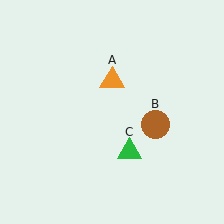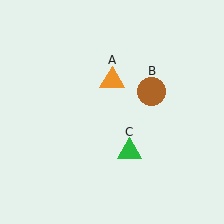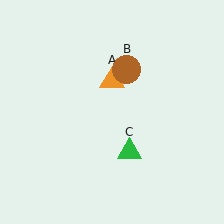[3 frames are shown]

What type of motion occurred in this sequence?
The brown circle (object B) rotated counterclockwise around the center of the scene.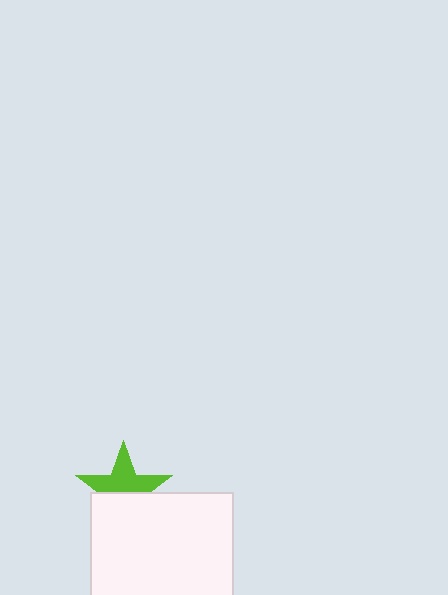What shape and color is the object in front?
The object in front is a white rectangle.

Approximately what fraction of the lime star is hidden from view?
Roughly 46% of the lime star is hidden behind the white rectangle.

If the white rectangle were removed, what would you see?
You would see the complete lime star.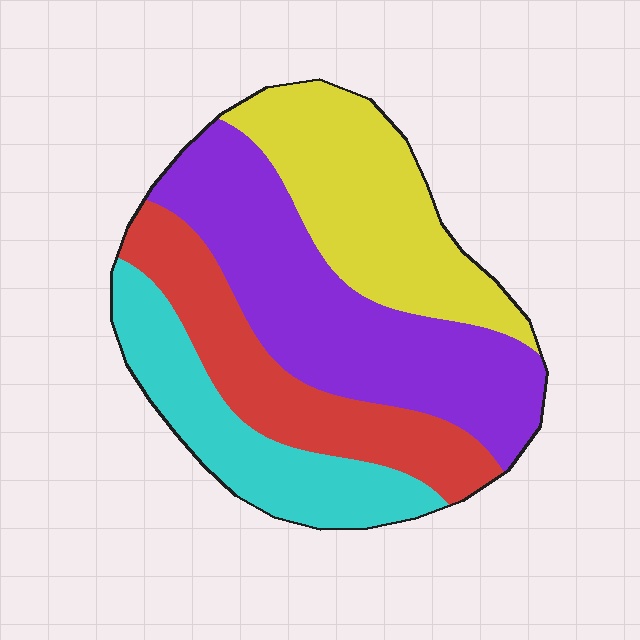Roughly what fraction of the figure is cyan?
Cyan takes up between a sixth and a third of the figure.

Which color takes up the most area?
Purple, at roughly 35%.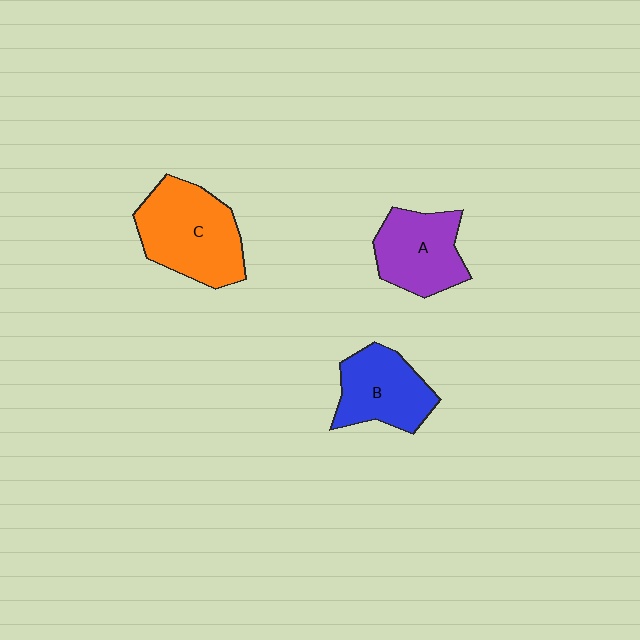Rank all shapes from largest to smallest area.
From largest to smallest: C (orange), A (purple), B (blue).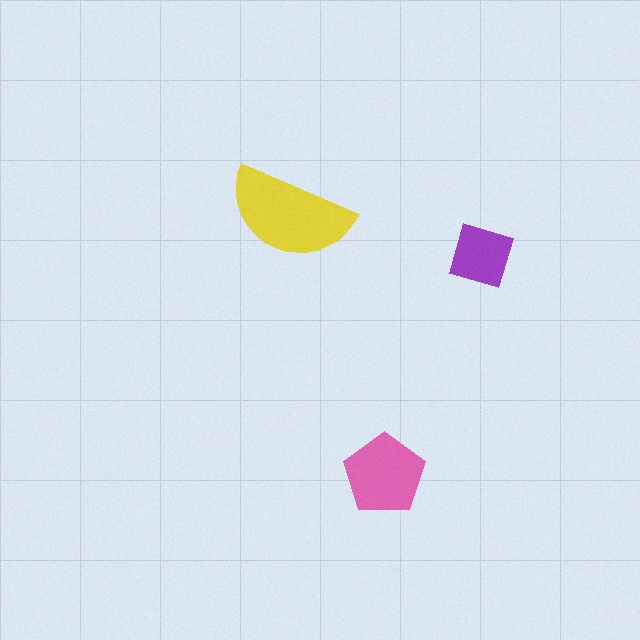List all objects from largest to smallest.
The yellow semicircle, the pink pentagon, the purple diamond.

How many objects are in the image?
There are 3 objects in the image.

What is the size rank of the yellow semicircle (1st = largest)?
1st.